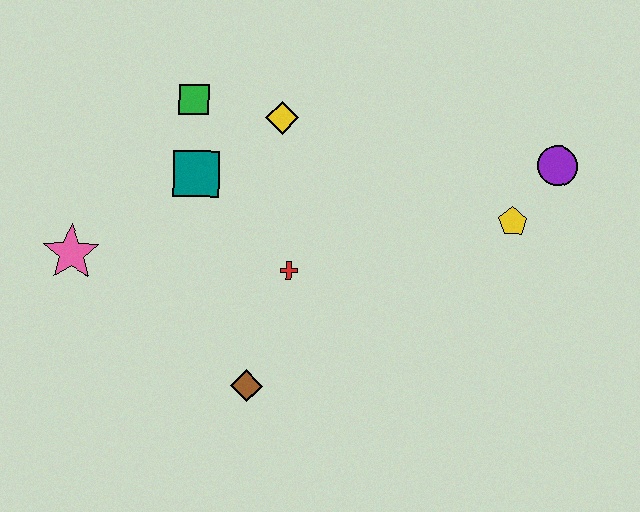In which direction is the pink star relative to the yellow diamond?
The pink star is to the left of the yellow diamond.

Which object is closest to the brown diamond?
The red cross is closest to the brown diamond.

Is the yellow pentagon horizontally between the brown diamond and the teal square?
No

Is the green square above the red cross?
Yes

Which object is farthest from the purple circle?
The pink star is farthest from the purple circle.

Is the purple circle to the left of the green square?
No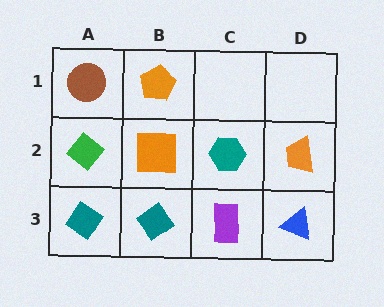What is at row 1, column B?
An orange pentagon.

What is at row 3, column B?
A teal diamond.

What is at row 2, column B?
An orange square.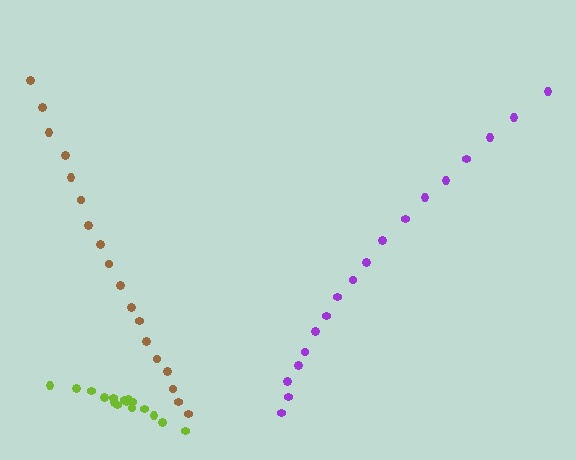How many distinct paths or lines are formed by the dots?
There are 3 distinct paths.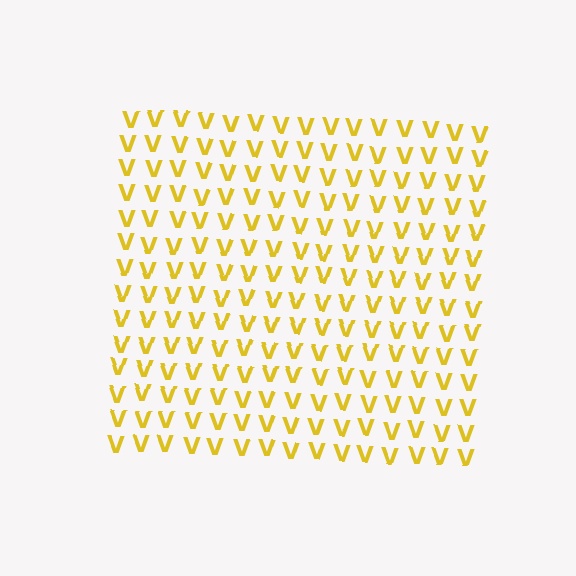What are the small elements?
The small elements are letter V's.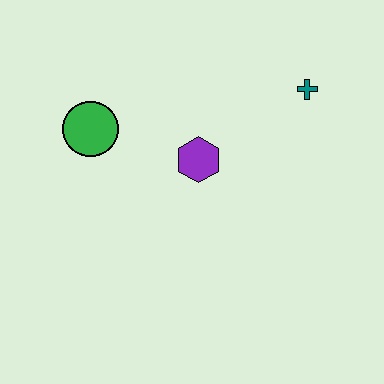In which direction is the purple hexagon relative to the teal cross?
The purple hexagon is to the left of the teal cross.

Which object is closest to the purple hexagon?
The green circle is closest to the purple hexagon.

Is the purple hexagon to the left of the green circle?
No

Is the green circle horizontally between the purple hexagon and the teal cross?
No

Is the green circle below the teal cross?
Yes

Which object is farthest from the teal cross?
The green circle is farthest from the teal cross.